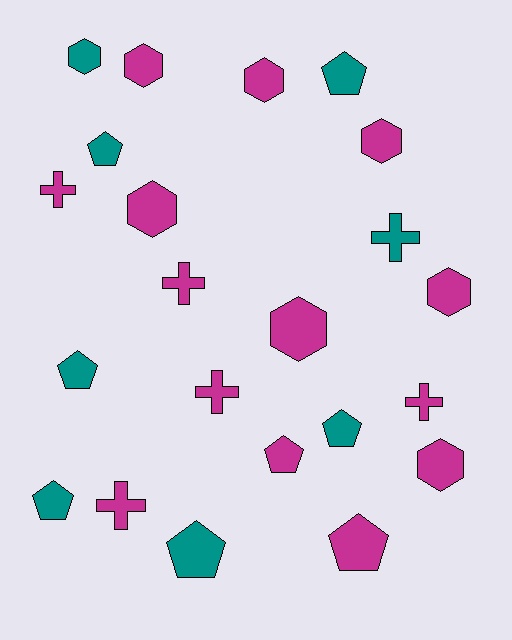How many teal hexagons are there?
There is 1 teal hexagon.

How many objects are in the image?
There are 22 objects.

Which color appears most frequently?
Magenta, with 14 objects.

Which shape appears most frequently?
Hexagon, with 8 objects.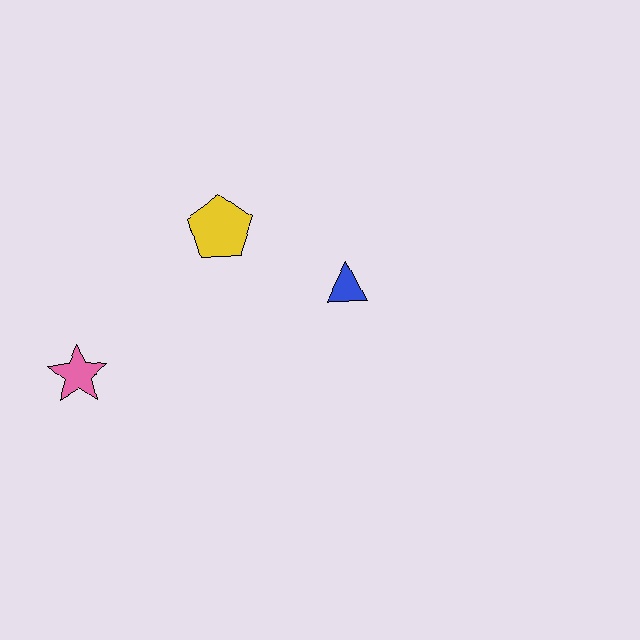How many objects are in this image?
There are 3 objects.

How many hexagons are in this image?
There are no hexagons.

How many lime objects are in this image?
There are no lime objects.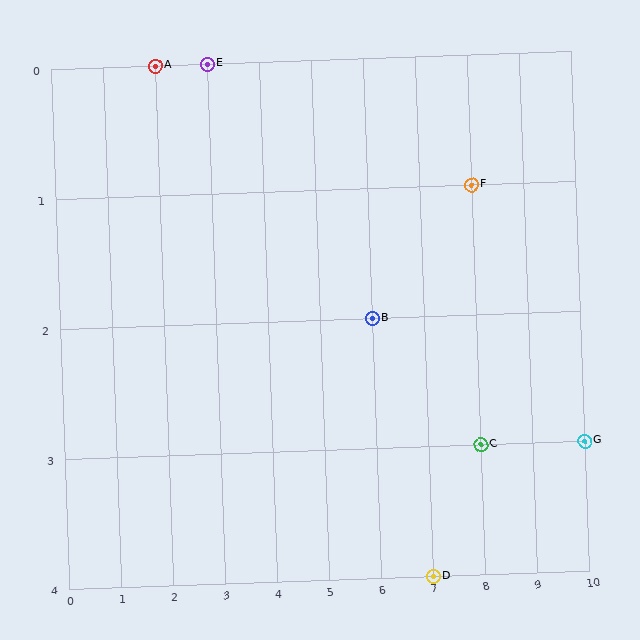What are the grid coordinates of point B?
Point B is at grid coordinates (6, 2).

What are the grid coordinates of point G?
Point G is at grid coordinates (10, 3).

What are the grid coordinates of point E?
Point E is at grid coordinates (3, 0).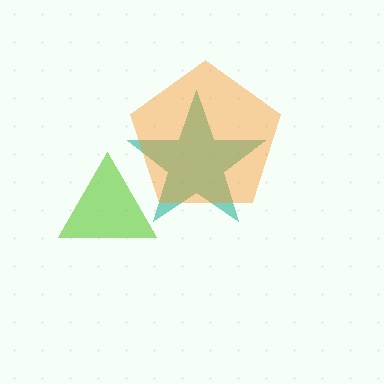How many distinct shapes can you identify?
There are 3 distinct shapes: a lime triangle, a teal star, an orange pentagon.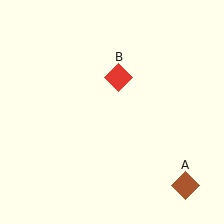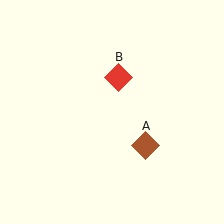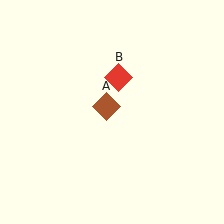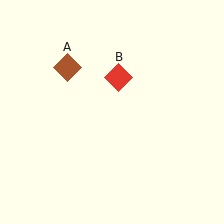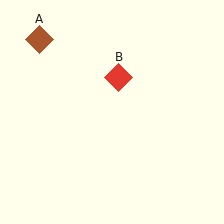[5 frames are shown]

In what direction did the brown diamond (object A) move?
The brown diamond (object A) moved up and to the left.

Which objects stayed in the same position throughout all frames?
Red diamond (object B) remained stationary.